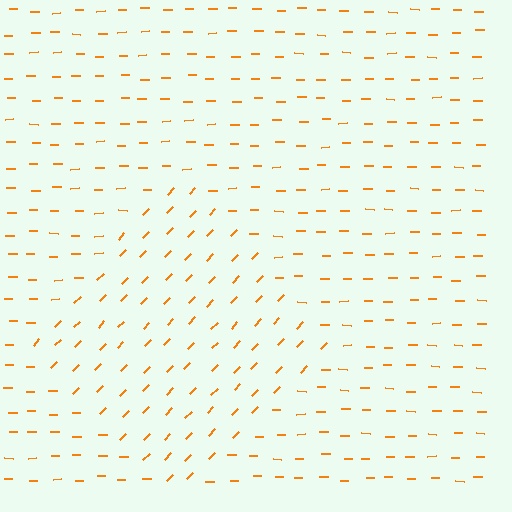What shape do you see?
I see a diamond.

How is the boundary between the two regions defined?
The boundary is defined purely by a change in line orientation (approximately 45 degrees difference). All lines are the same color and thickness.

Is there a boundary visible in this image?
Yes, there is a texture boundary formed by a change in line orientation.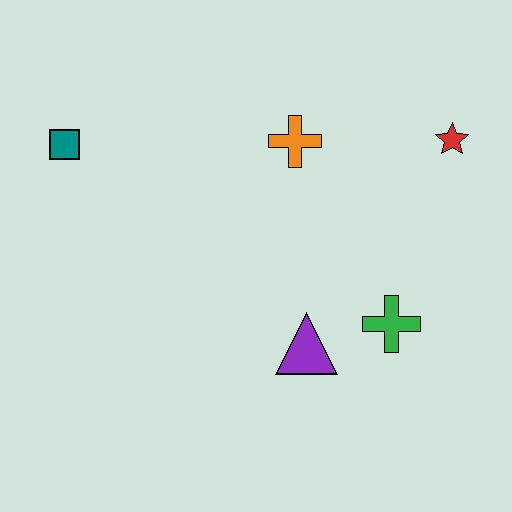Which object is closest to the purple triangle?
The green cross is closest to the purple triangle.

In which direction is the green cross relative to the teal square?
The green cross is to the right of the teal square.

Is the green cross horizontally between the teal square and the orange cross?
No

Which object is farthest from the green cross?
The teal square is farthest from the green cross.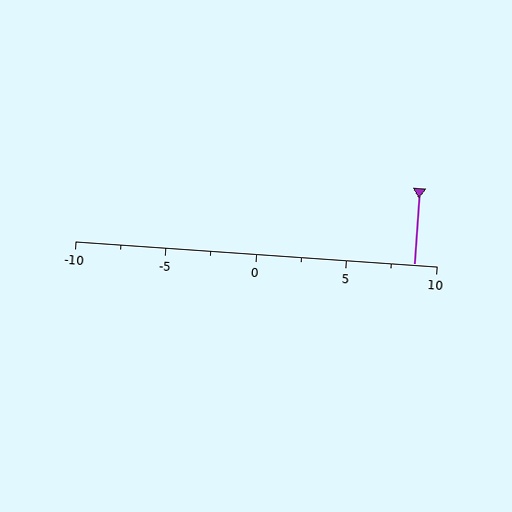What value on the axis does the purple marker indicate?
The marker indicates approximately 8.8.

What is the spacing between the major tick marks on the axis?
The major ticks are spaced 5 apart.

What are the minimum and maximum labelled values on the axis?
The axis runs from -10 to 10.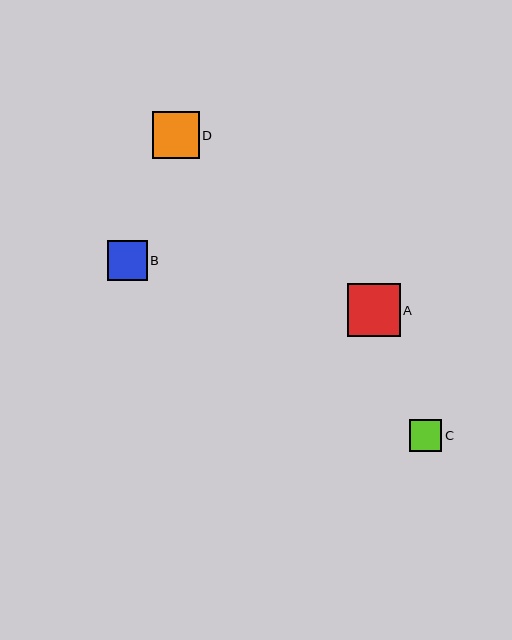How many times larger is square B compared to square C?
Square B is approximately 1.2 times the size of square C.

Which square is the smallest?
Square C is the smallest with a size of approximately 32 pixels.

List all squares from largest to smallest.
From largest to smallest: A, D, B, C.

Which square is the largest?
Square A is the largest with a size of approximately 53 pixels.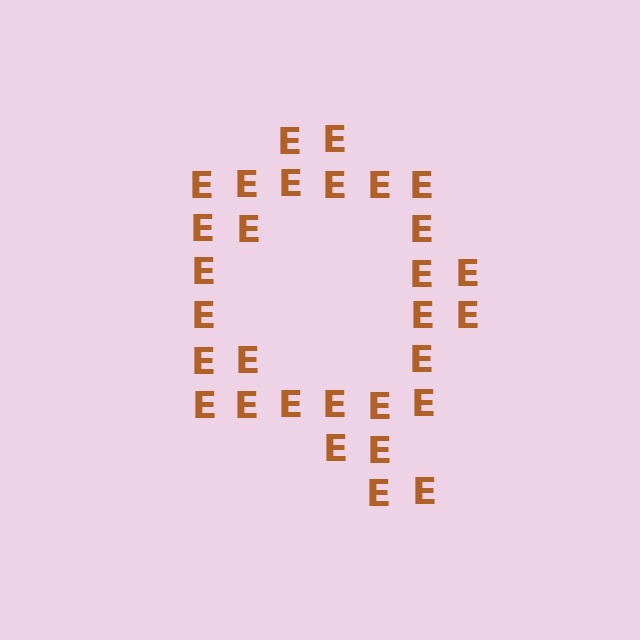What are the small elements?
The small elements are letter E's.